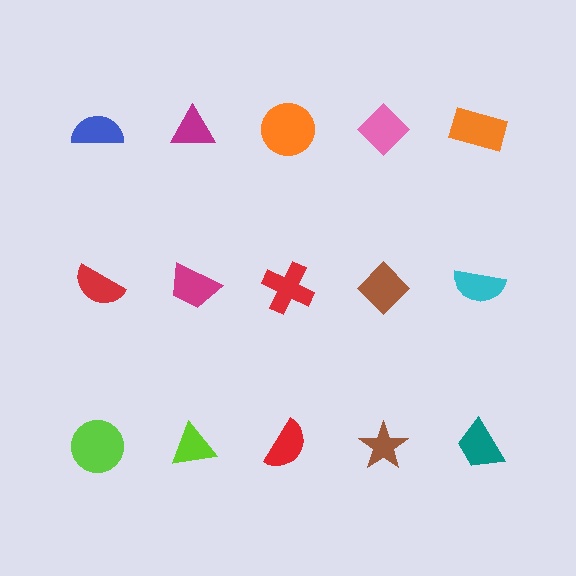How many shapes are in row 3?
5 shapes.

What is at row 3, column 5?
A teal trapezoid.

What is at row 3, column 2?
A lime triangle.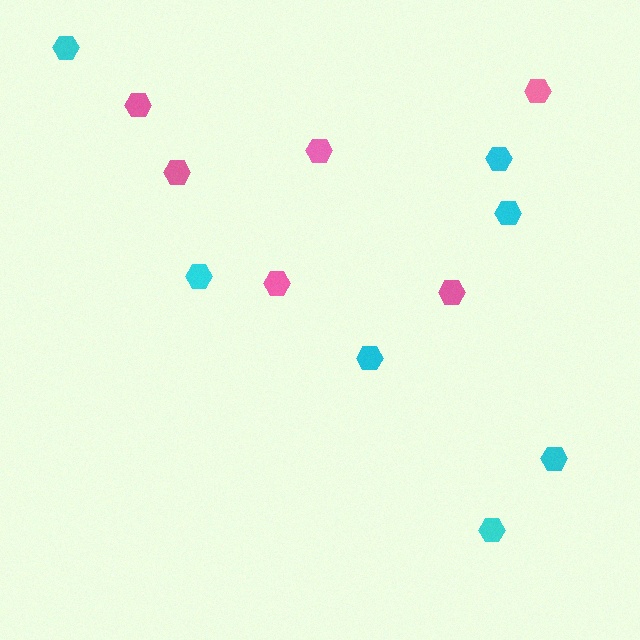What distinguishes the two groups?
There are 2 groups: one group of cyan hexagons (7) and one group of pink hexagons (6).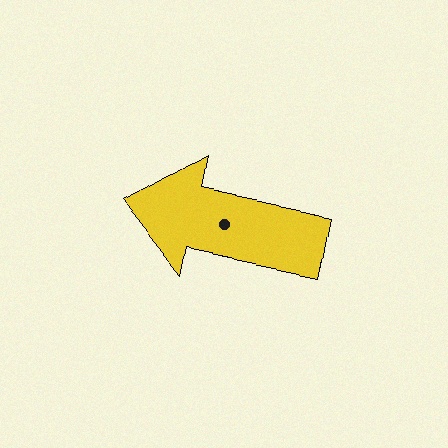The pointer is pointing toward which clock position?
Roughly 9 o'clock.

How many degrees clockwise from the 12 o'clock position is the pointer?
Approximately 282 degrees.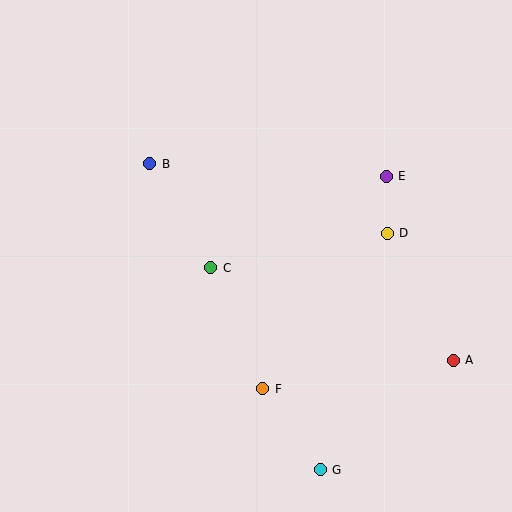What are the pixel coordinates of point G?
Point G is at (320, 470).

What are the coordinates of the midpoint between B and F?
The midpoint between B and F is at (206, 276).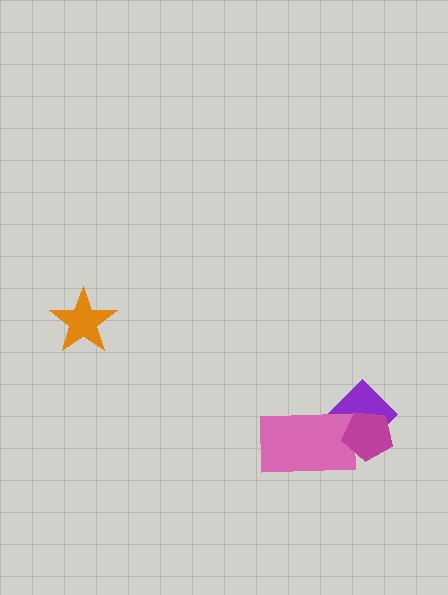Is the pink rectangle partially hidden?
Yes, it is partially covered by another shape.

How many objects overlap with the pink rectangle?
2 objects overlap with the pink rectangle.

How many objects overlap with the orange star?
0 objects overlap with the orange star.